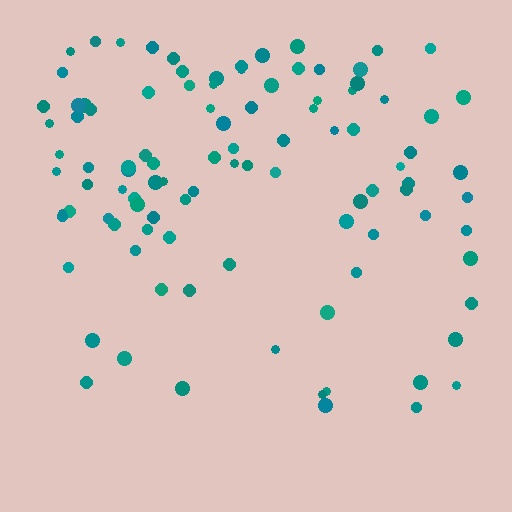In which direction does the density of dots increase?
From bottom to top, with the top side densest.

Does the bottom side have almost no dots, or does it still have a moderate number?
Still a moderate number, just noticeably fewer than the top.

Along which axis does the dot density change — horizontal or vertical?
Vertical.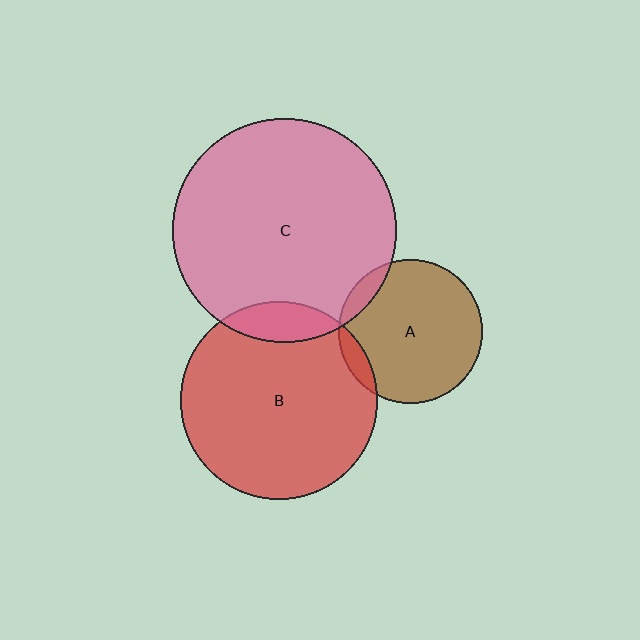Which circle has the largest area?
Circle C (pink).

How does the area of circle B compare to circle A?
Approximately 1.9 times.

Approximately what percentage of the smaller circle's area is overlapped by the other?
Approximately 10%.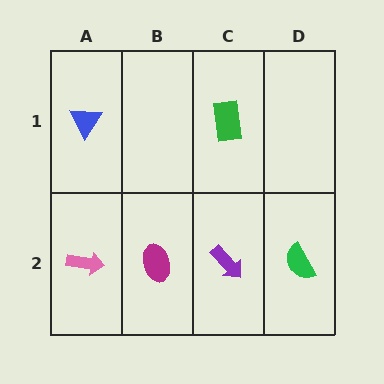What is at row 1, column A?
A blue triangle.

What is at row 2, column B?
A magenta ellipse.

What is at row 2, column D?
A green semicircle.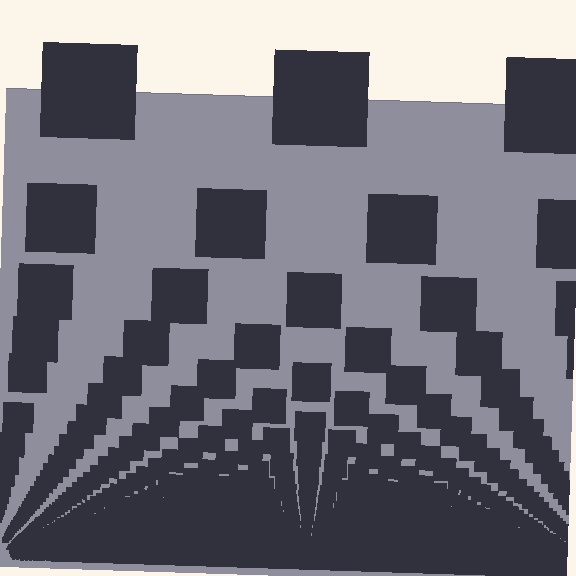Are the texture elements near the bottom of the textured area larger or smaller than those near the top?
Smaller. The gradient is inverted — elements near the bottom are smaller and denser.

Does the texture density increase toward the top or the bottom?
Density increases toward the bottom.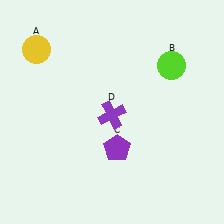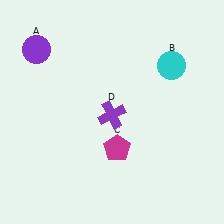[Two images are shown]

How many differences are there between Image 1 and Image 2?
There are 3 differences between the two images.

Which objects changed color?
A changed from yellow to purple. B changed from lime to cyan. C changed from purple to magenta.